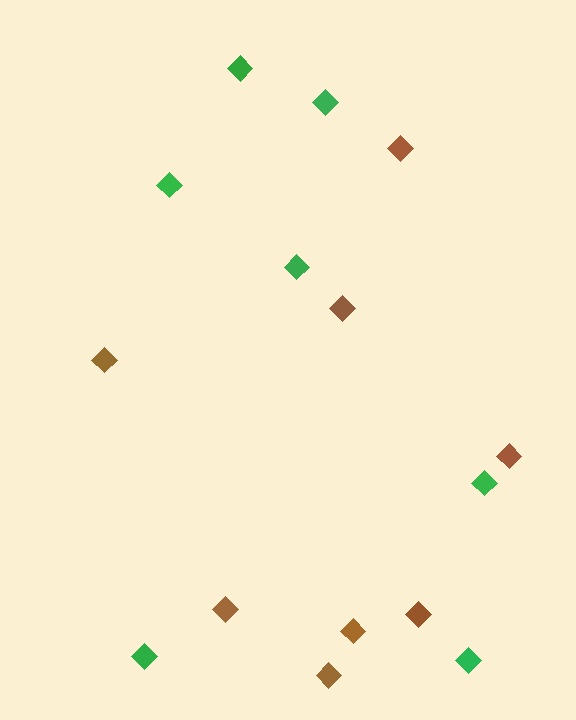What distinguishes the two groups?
There are 2 groups: one group of brown diamonds (8) and one group of green diamonds (7).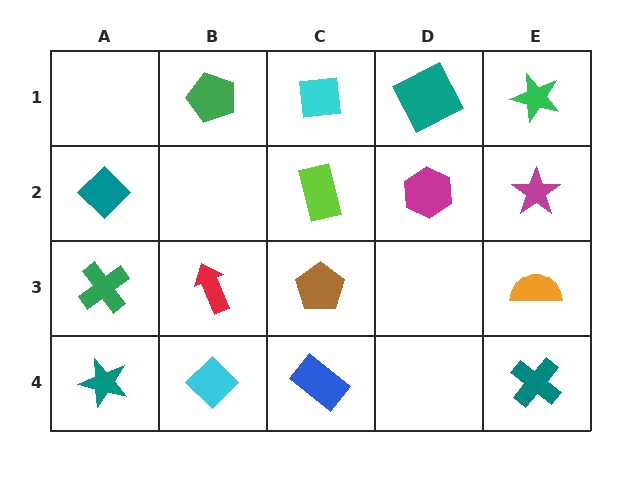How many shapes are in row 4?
4 shapes.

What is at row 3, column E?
An orange semicircle.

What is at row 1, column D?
A teal square.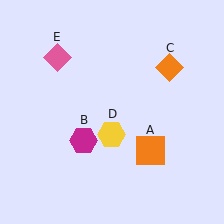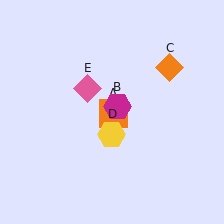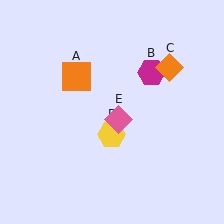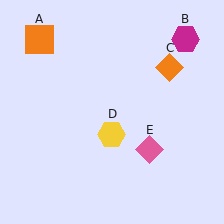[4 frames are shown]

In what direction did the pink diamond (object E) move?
The pink diamond (object E) moved down and to the right.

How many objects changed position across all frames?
3 objects changed position: orange square (object A), magenta hexagon (object B), pink diamond (object E).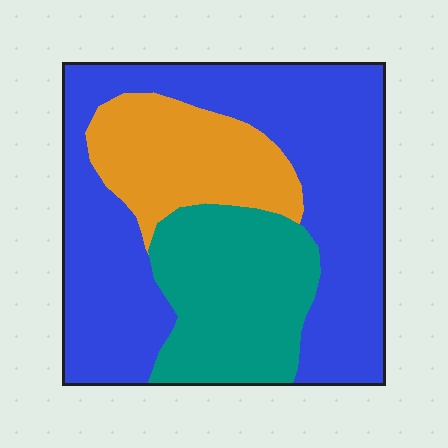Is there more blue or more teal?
Blue.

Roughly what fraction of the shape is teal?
Teal takes up about one quarter (1/4) of the shape.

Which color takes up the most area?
Blue, at roughly 55%.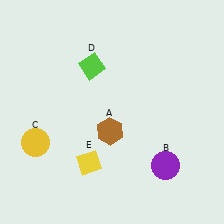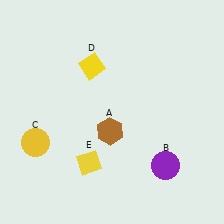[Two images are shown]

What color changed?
The diamond (D) changed from lime in Image 1 to yellow in Image 2.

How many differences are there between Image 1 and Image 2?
There is 1 difference between the two images.